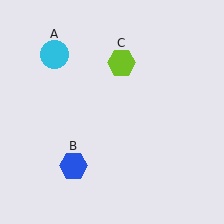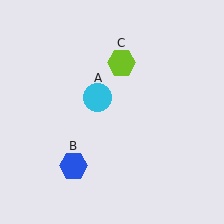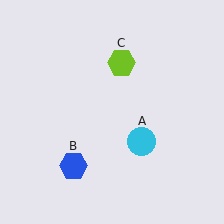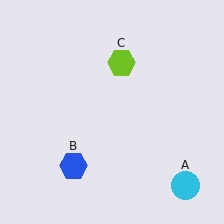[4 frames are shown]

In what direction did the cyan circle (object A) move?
The cyan circle (object A) moved down and to the right.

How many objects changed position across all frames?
1 object changed position: cyan circle (object A).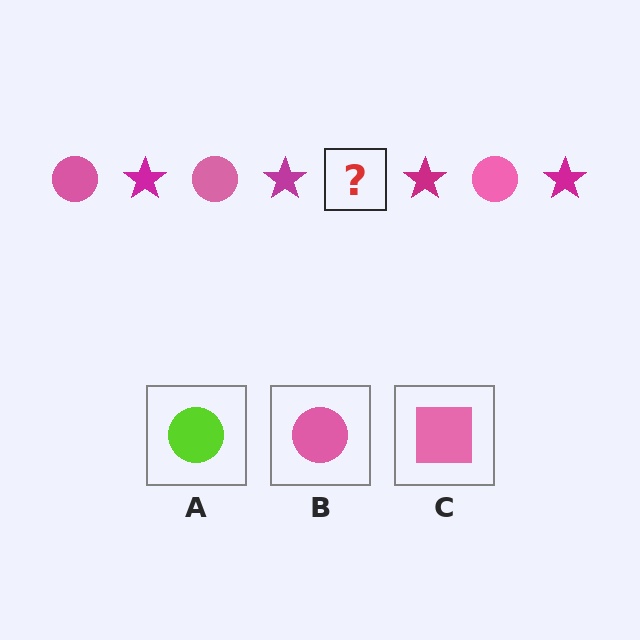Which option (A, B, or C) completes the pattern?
B.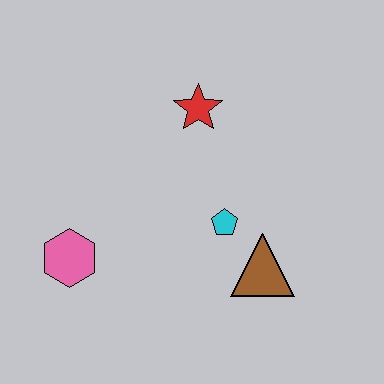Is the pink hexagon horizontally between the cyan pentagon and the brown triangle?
No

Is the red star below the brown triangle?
No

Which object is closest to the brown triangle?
The cyan pentagon is closest to the brown triangle.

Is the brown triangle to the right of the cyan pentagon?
Yes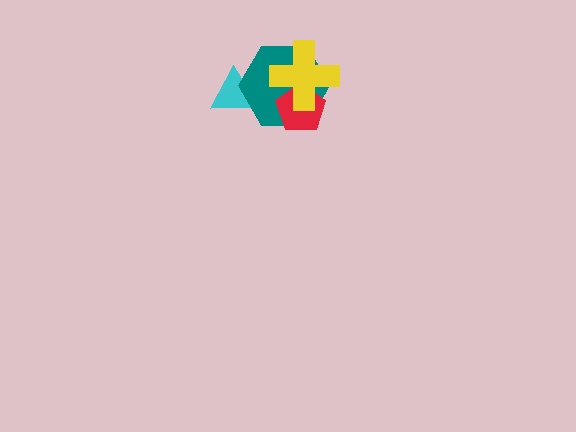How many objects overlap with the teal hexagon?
3 objects overlap with the teal hexagon.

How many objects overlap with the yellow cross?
2 objects overlap with the yellow cross.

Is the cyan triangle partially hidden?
Yes, it is partially covered by another shape.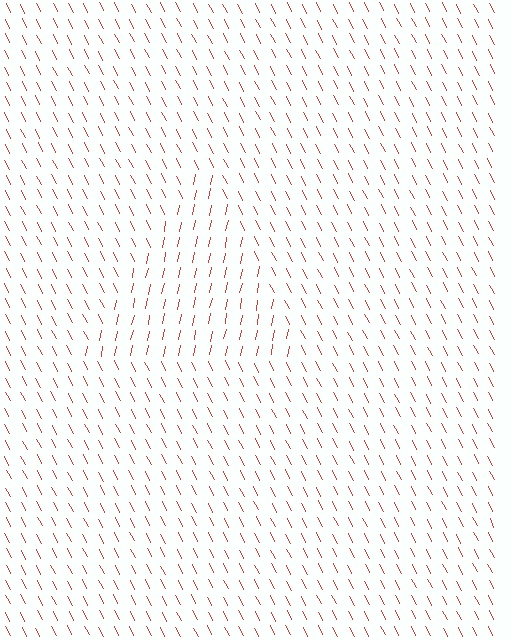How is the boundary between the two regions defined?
The boundary is defined purely by a change in line orientation (approximately 38 degrees difference). All lines are the same color and thickness.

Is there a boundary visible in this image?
Yes, there is a texture boundary formed by a change in line orientation.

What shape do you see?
I see a triangle.